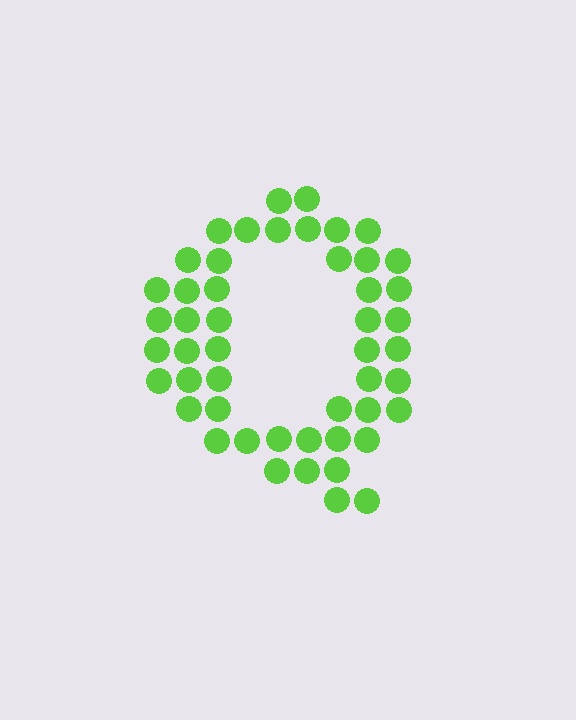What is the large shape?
The large shape is the letter Q.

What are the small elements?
The small elements are circles.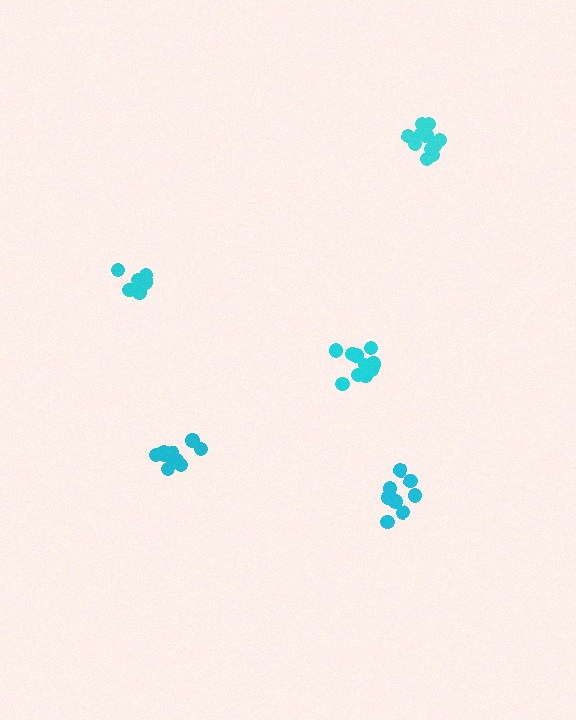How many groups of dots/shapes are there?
There are 5 groups.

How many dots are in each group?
Group 1: 8 dots, Group 2: 9 dots, Group 3: 14 dots, Group 4: 12 dots, Group 5: 12 dots (55 total).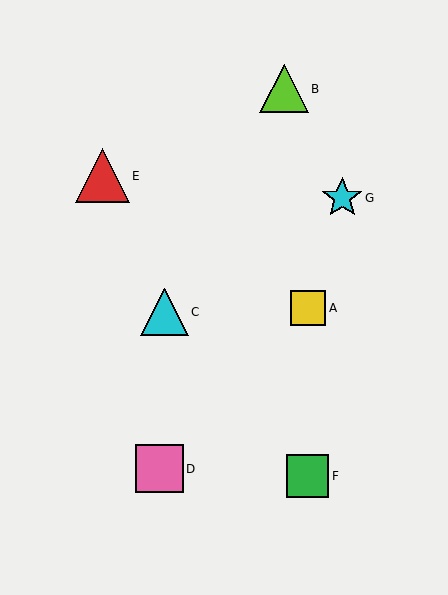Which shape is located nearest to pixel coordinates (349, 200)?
The cyan star (labeled G) at (342, 198) is nearest to that location.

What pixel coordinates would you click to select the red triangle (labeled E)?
Click at (102, 176) to select the red triangle E.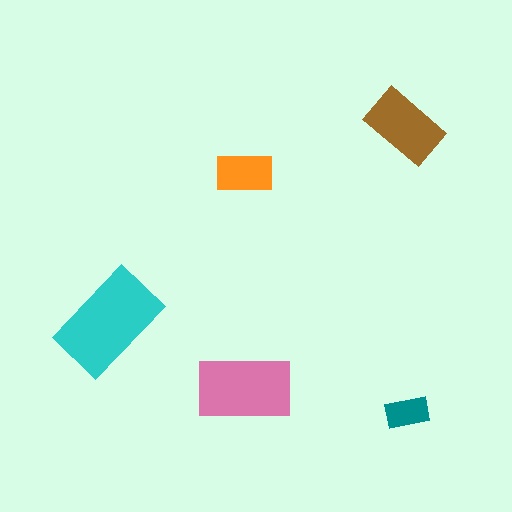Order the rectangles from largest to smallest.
the cyan one, the pink one, the brown one, the orange one, the teal one.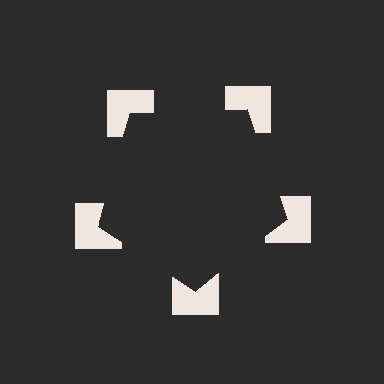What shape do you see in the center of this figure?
An illusory pentagon — its edges are inferred from the aligned wedge cuts in the notched squares, not physically drawn.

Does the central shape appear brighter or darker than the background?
It typically appears slightly darker than the background, even though no actual brightness change is drawn.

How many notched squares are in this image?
There are 5 — one at each vertex of the illusory pentagon.